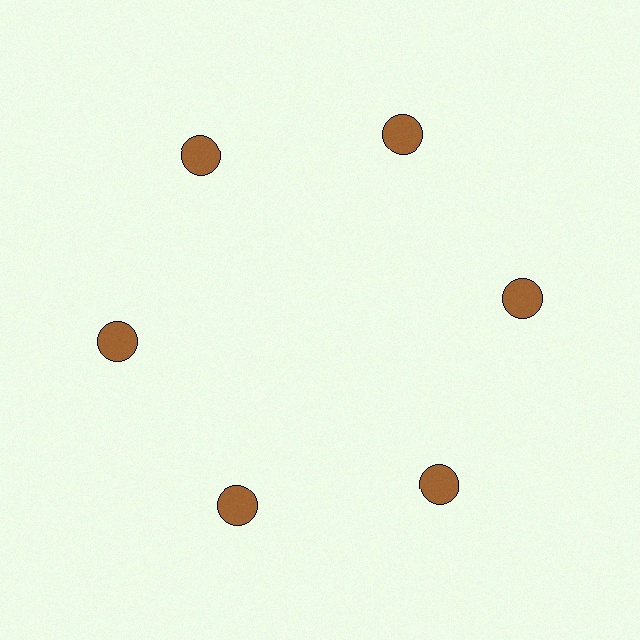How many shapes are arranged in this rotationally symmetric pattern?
There are 6 shapes, arranged in 6 groups of 1.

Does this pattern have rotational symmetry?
Yes, this pattern has 6-fold rotational symmetry. It looks the same after rotating 60 degrees around the center.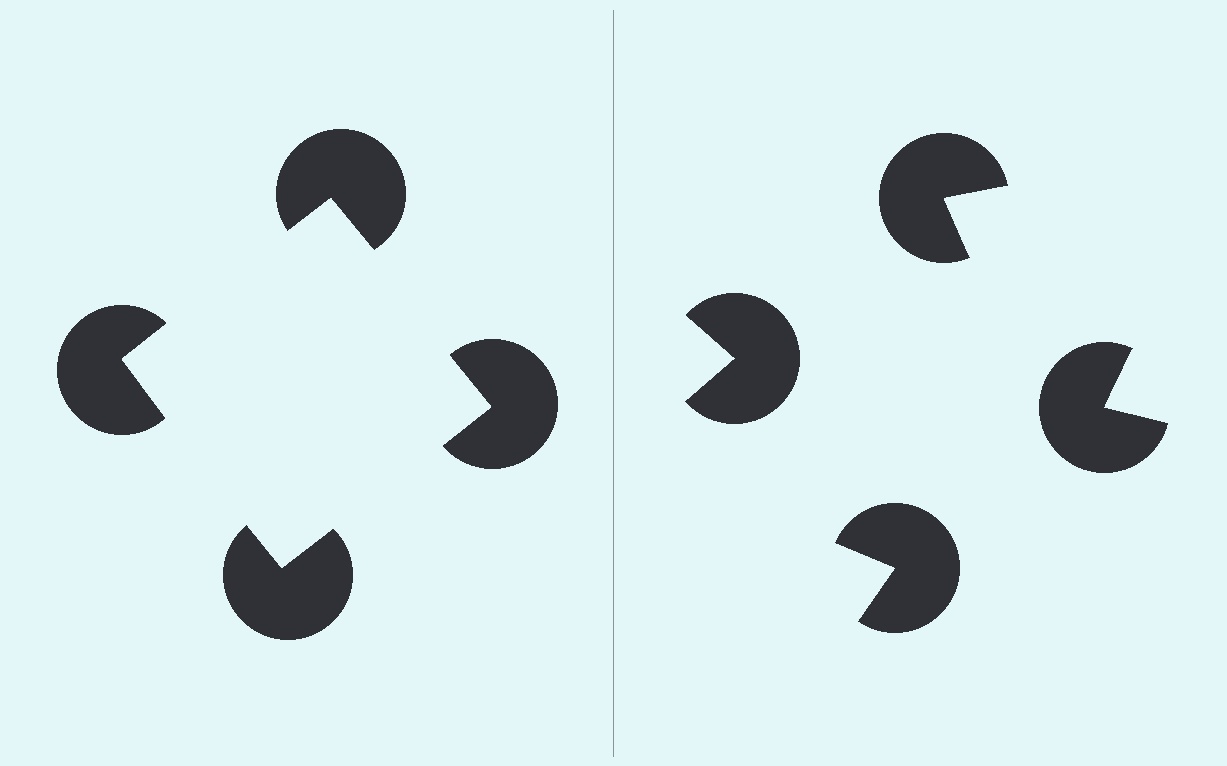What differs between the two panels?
The pac-man discs are positioned identically on both sides; only the wedge orientations differ. On the left they align to a square; on the right they are misaligned.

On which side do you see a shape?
An illusory square appears on the left side. On the right side the wedge cuts are rotated, so no coherent shape forms.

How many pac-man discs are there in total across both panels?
8 — 4 on each side.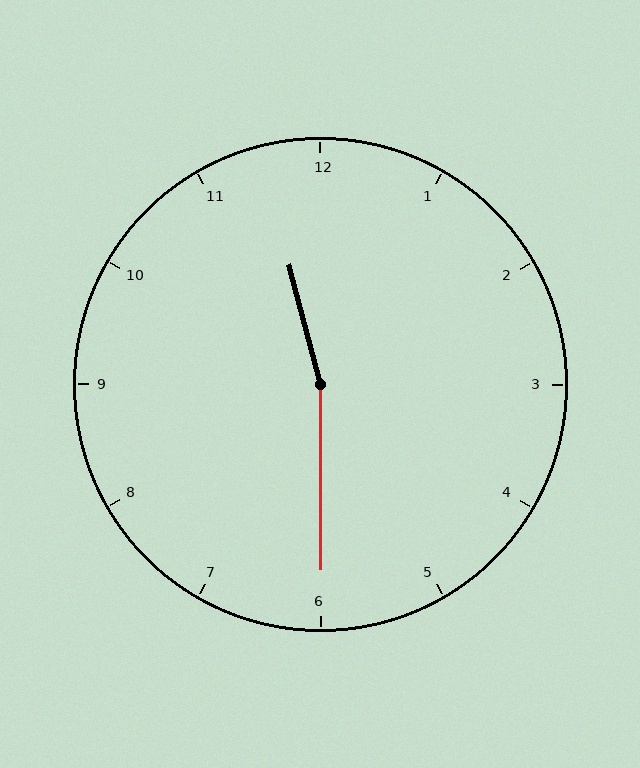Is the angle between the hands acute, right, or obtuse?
It is obtuse.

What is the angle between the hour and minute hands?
Approximately 165 degrees.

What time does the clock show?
11:30.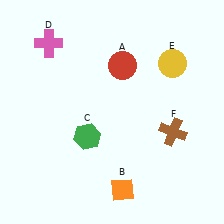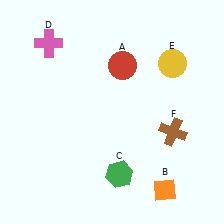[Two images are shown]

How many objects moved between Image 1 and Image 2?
2 objects moved between the two images.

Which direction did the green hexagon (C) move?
The green hexagon (C) moved down.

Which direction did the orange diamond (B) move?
The orange diamond (B) moved right.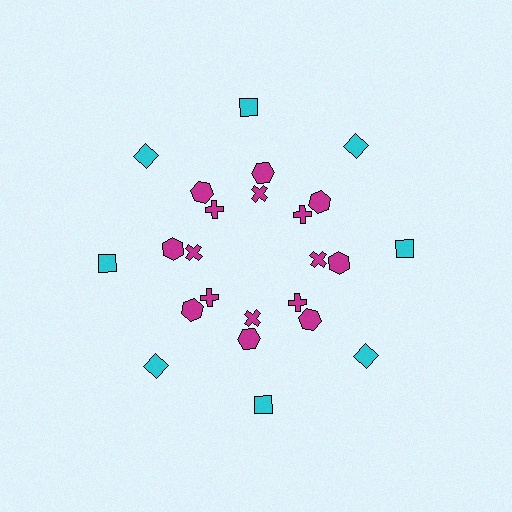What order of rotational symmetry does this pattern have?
This pattern has 8-fold rotational symmetry.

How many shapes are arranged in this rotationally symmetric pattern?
There are 24 shapes, arranged in 8 groups of 3.